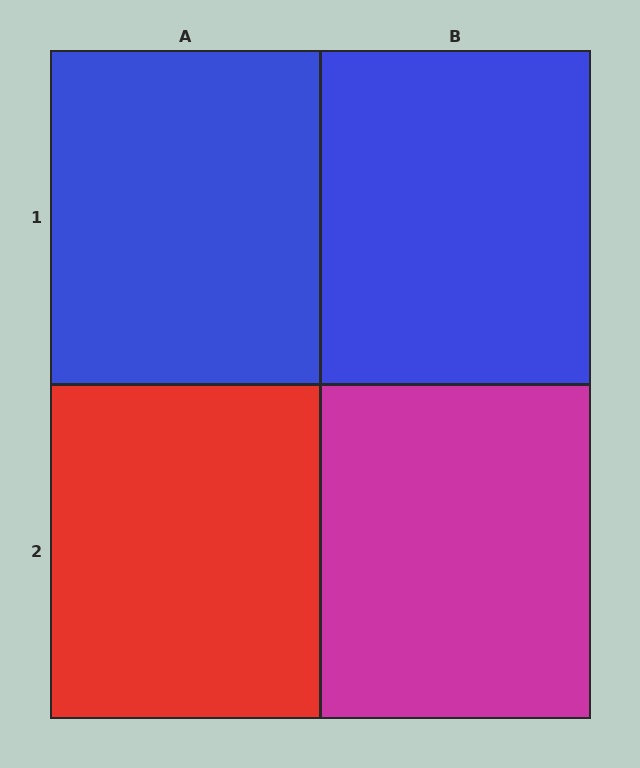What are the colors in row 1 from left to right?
Blue, blue.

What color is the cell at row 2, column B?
Magenta.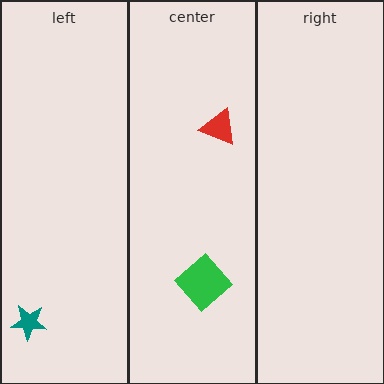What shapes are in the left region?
The teal star.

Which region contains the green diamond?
The center region.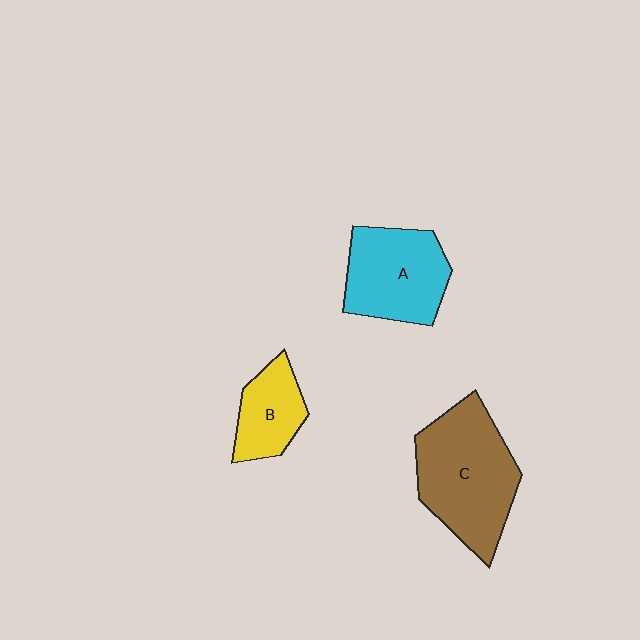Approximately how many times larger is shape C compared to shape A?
Approximately 1.3 times.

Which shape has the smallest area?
Shape B (yellow).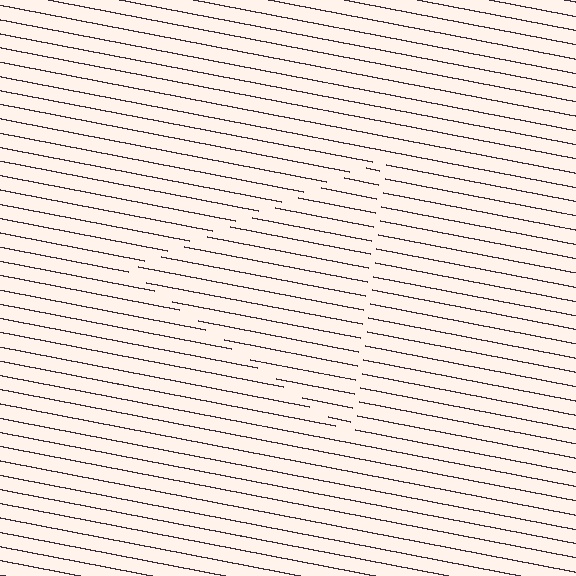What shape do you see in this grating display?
An illusory triangle. The interior of the shape contains the same grating, shifted by half a period — the contour is defined by the phase discontinuity where line-ends from the inner and outer gratings abut.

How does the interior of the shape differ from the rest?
The interior of the shape contains the same grating, shifted by half a period — the contour is defined by the phase discontinuity where line-ends from the inner and outer gratings abut.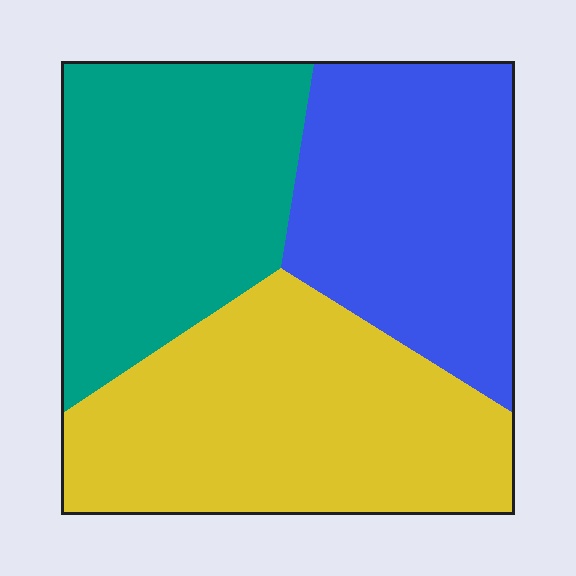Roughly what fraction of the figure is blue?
Blue takes up between a quarter and a half of the figure.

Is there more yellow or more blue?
Yellow.